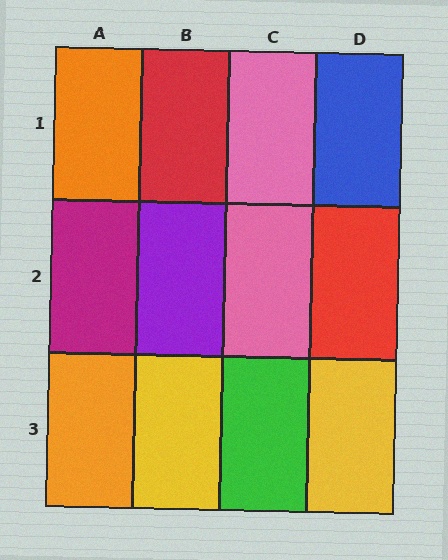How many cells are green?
1 cell is green.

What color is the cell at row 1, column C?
Pink.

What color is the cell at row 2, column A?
Magenta.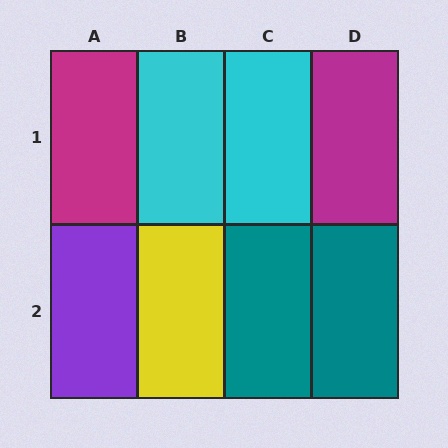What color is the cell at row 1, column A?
Magenta.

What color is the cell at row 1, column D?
Magenta.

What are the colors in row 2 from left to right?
Purple, yellow, teal, teal.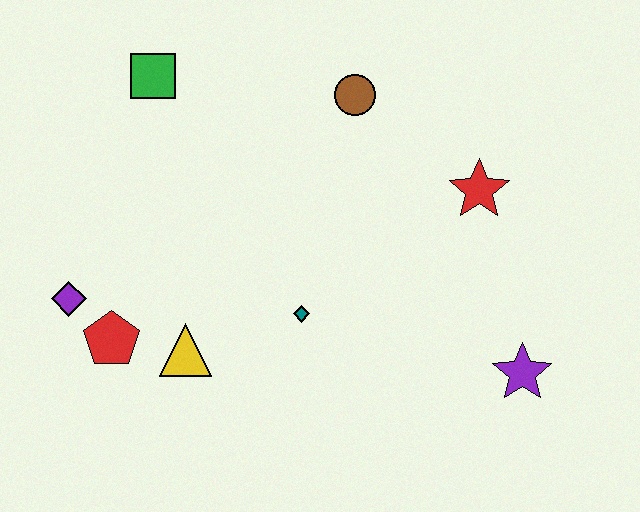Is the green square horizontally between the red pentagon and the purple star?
Yes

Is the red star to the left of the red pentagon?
No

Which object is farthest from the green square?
The purple star is farthest from the green square.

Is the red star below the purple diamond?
No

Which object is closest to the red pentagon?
The purple diamond is closest to the red pentagon.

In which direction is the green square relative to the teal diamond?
The green square is above the teal diamond.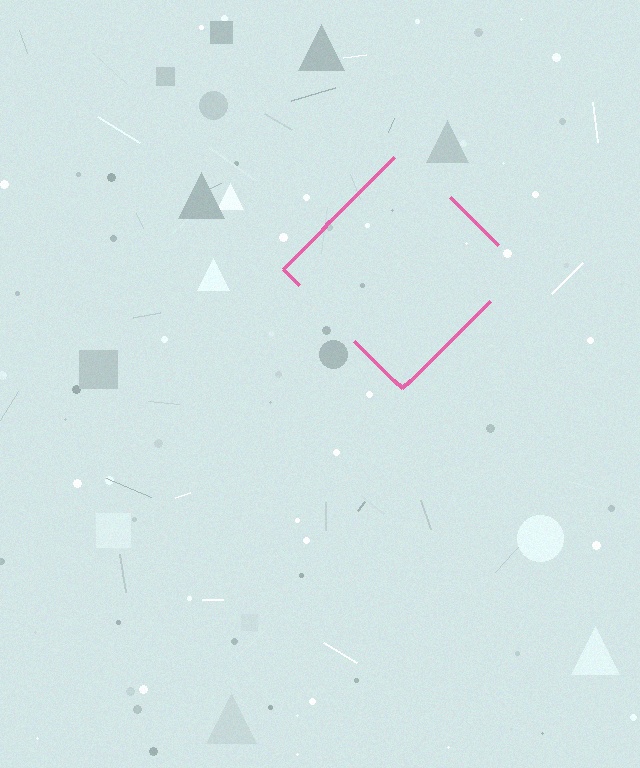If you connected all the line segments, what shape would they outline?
They would outline a diamond.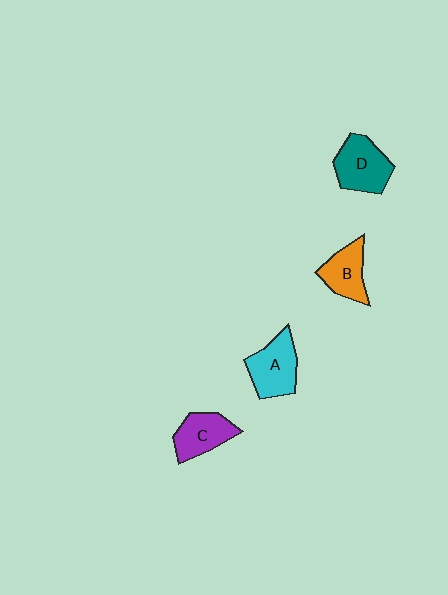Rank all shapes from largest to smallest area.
From largest to smallest: D (teal), A (cyan), C (purple), B (orange).